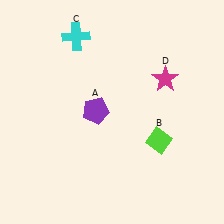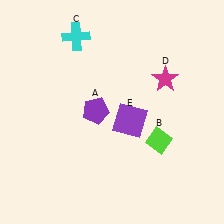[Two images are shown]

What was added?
A purple square (E) was added in Image 2.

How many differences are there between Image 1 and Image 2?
There is 1 difference between the two images.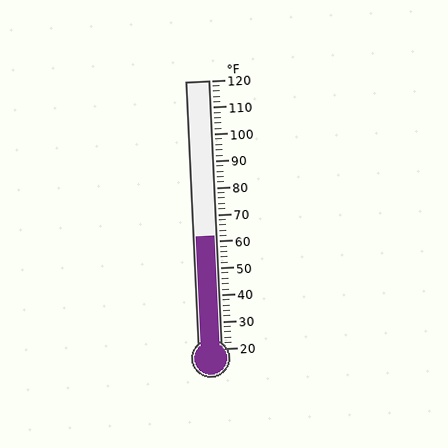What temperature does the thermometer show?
The thermometer shows approximately 62°F.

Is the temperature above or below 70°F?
The temperature is below 70°F.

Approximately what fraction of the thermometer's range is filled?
The thermometer is filled to approximately 40% of its range.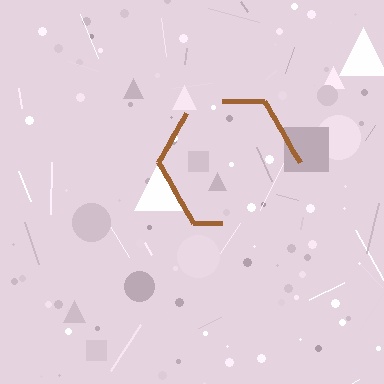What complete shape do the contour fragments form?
The contour fragments form a hexagon.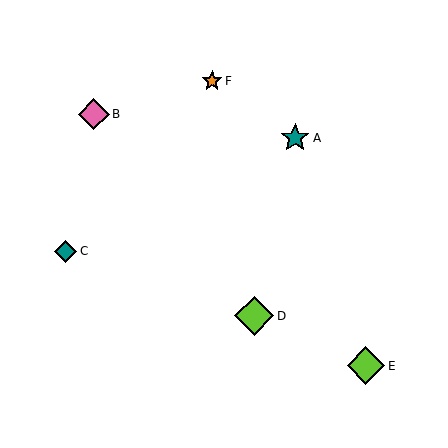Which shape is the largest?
The lime diamond (labeled D) is the largest.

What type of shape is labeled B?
Shape B is a pink diamond.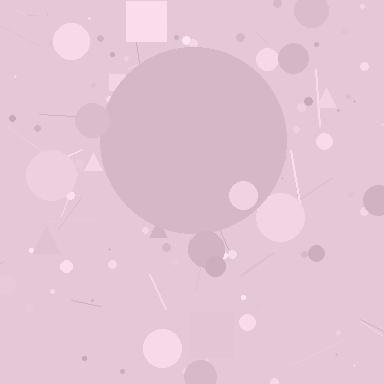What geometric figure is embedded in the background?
A circle is embedded in the background.